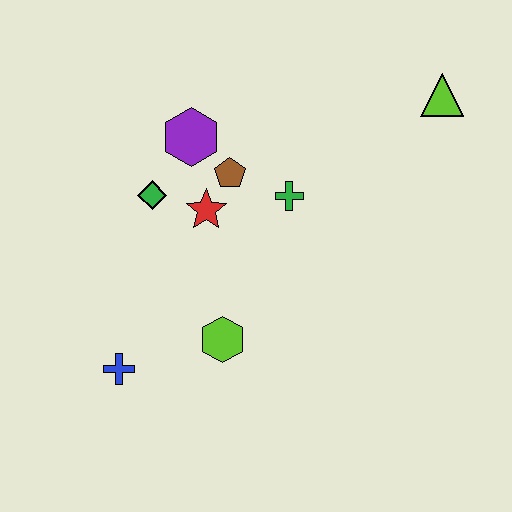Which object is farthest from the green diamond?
The lime triangle is farthest from the green diamond.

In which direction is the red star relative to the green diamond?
The red star is to the right of the green diamond.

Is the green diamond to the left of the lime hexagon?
Yes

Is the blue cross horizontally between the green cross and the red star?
No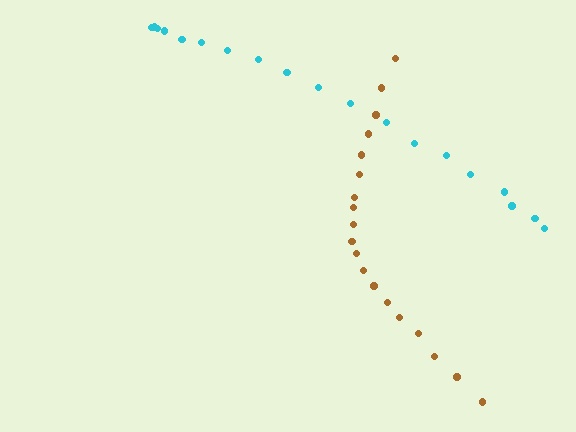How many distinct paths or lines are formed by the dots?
There are 2 distinct paths.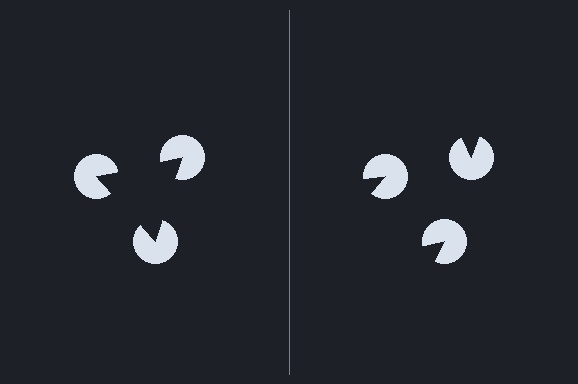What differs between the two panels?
The pac-man discs are positioned identically on both sides; only the wedge orientations differ. On the left they align to a triangle; on the right they are misaligned.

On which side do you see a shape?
An illusory triangle appears on the left side. On the right side the wedge cuts are rotated, so no coherent shape forms.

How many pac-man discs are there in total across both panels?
6 — 3 on each side.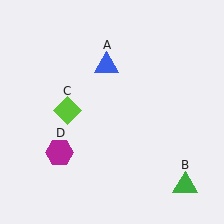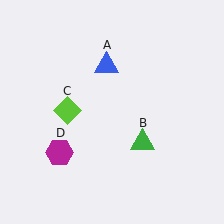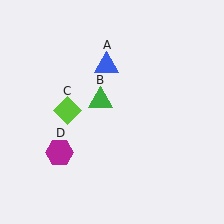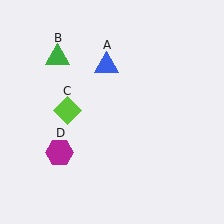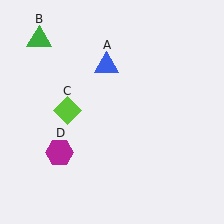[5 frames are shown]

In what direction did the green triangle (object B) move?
The green triangle (object B) moved up and to the left.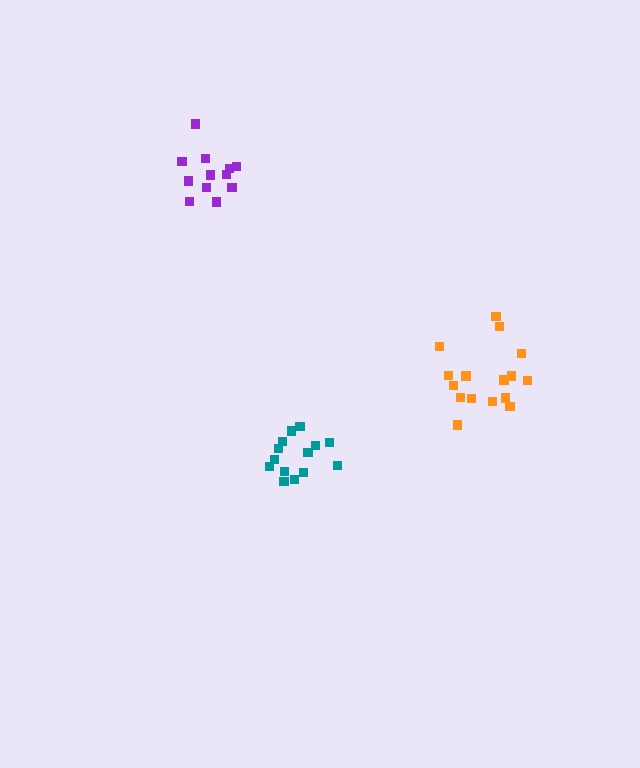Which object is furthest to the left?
The purple cluster is leftmost.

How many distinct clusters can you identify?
There are 3 distinct clusters.